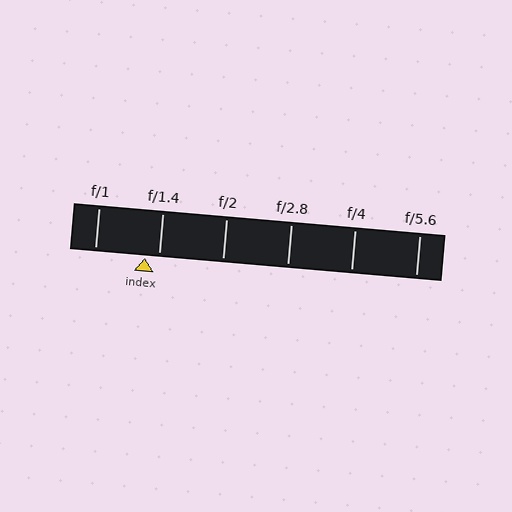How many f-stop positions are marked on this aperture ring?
There are 6 f-stop positions marked.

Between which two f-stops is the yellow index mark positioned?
The index mark is between f/1 and f/1.4.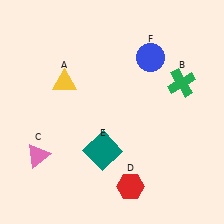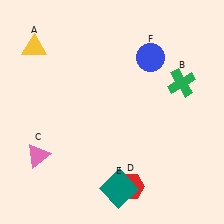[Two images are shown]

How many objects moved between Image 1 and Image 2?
2 objects moved between the two images.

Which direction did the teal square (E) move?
The teal square (E) moved down.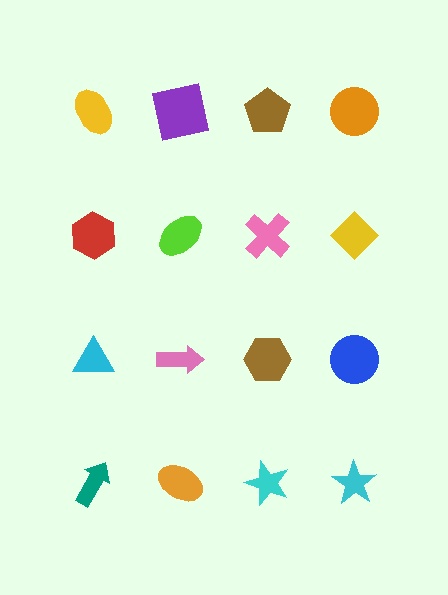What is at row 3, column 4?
A blue circle.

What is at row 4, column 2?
An orange ellipse.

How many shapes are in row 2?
4 shapes.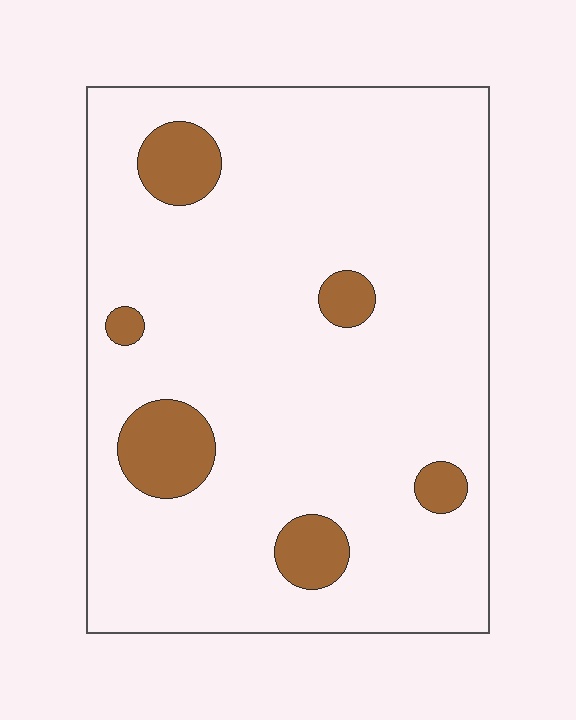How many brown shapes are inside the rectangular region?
6.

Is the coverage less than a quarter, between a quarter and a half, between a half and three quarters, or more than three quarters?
Less than a quarter.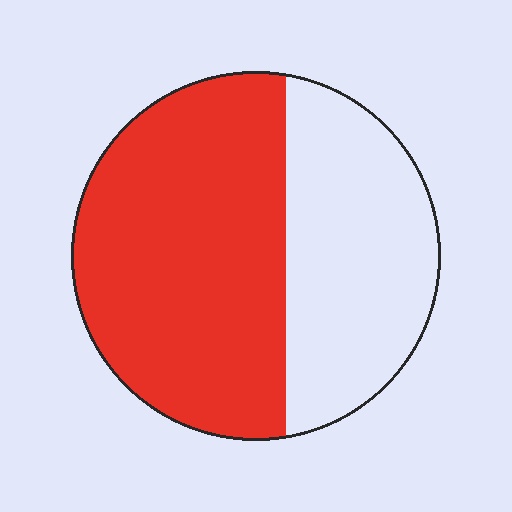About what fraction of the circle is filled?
About three fifths (3/5).